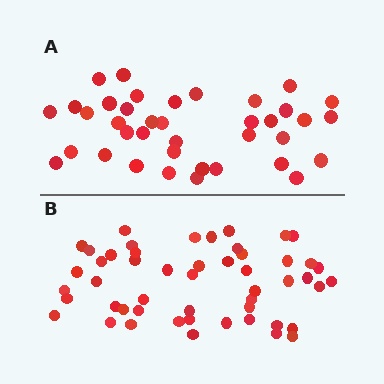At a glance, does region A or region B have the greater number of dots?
Region B (the bottom region) has more dots.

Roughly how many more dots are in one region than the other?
Region B has approximately 15 more dots than region A.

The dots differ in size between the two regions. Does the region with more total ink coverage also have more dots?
No. Region A has more total ink coverage because its dots are larger, but region B actually contains more individual dots. Total area can be misleading — the number of items is what matters here.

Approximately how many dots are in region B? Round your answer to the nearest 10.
About 50 dots. (The exact count is 51, which rounds to 50.)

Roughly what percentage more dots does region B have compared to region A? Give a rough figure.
About 35% more.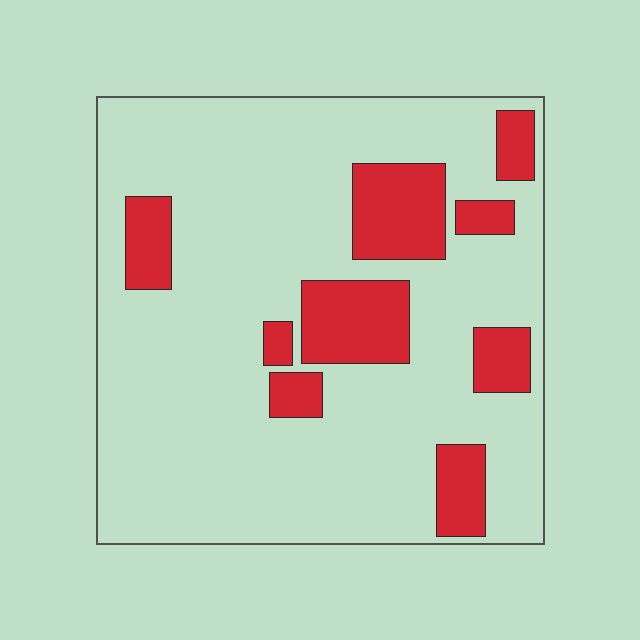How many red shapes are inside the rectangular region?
9.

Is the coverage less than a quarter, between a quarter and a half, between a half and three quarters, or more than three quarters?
Less than a quarter.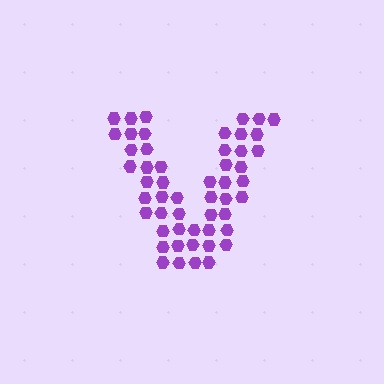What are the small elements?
The small elements are hexagons.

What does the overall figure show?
The overall figure shows the letter V.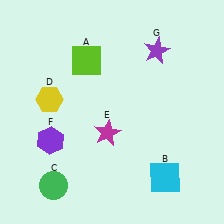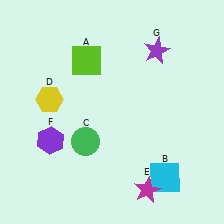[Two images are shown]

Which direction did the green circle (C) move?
The green circle (C) moved up.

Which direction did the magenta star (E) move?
The magenta star (E) moved down.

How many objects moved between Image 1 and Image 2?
2 objects moved between the two images.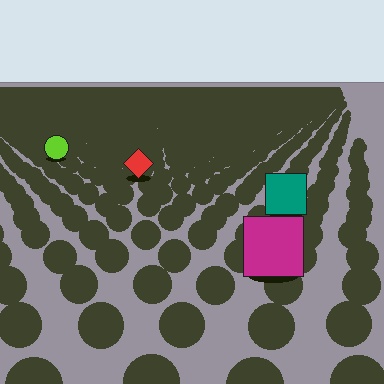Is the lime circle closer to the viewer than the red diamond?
No. The red diamond is closer — you can tell from the texture gradient: the ground texture is coarser near it.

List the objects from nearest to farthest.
From nearest to farthest: the magenta square, the teal square, the red diamond, the lime circle.